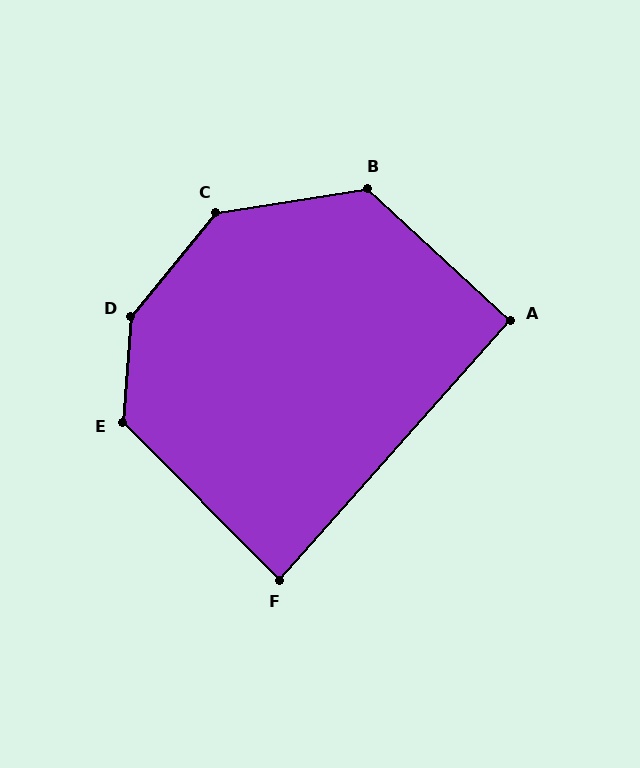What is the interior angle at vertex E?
Approximately 131 degrees (obtuse).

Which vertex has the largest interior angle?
D, at approximately 145 degrees.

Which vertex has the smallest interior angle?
F, at approximately 86 degrees.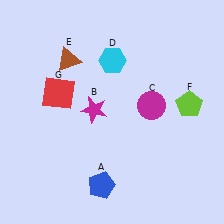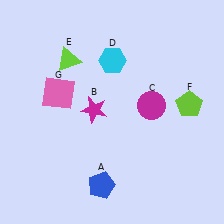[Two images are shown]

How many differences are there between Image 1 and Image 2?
There are 2 differences between the two images.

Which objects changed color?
E changed from brown to lime. G changed from red to pink.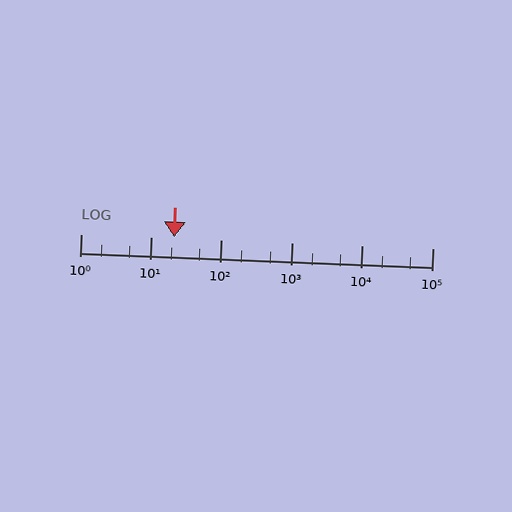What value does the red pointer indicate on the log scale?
The pointer indicates approximately 21.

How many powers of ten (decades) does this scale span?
The scale spans 5 decades, from 1 to 100000.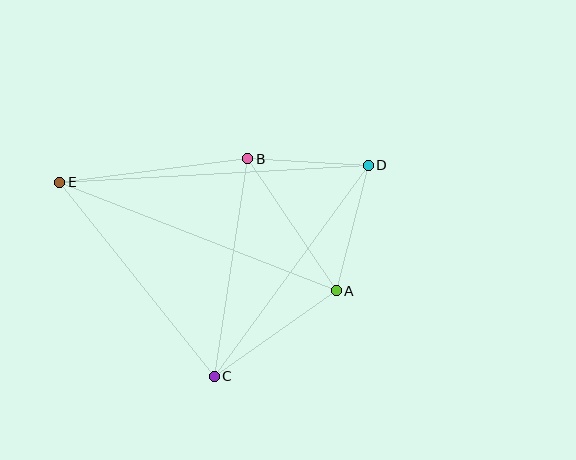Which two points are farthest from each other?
Points D and E are farthest from each other.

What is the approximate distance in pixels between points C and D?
The distance between C and D is approximately 261 pixels.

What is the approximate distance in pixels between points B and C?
The distance between B and C is approximately 220 pixels.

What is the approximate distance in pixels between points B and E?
The distance between B and E is approximately 189 pixels.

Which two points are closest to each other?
Points B and D are closest to each other.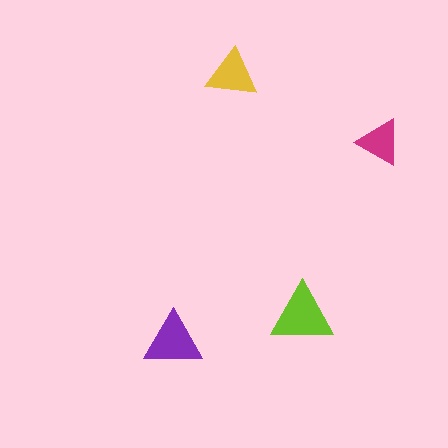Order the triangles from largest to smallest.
the lime one, the purple one, the yellow one, the magenta one.